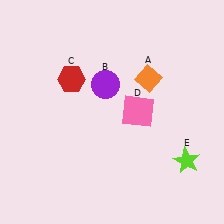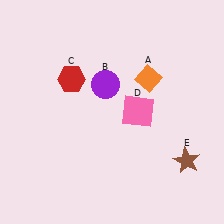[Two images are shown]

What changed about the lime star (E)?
In Image 1, E is lime. In Image 2, it changed to brown.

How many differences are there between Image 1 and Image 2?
There is 1 difference between the two images.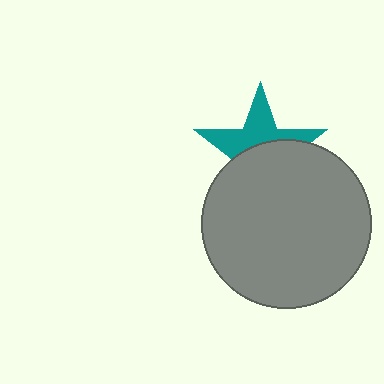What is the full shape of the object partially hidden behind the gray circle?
The partially hidden object is a teal star.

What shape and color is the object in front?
The object in front is a gray circle.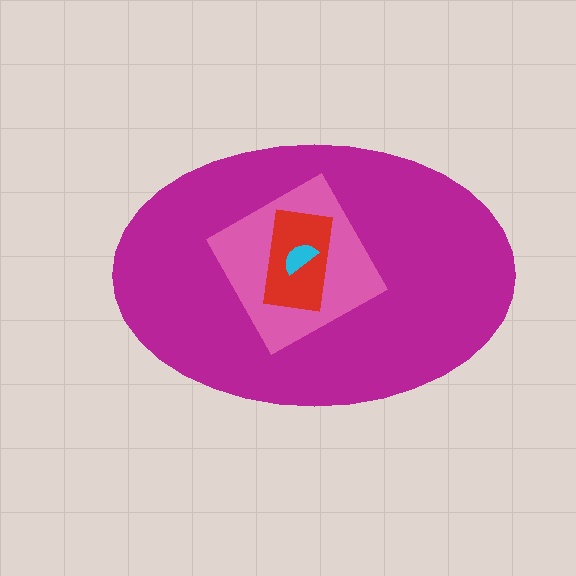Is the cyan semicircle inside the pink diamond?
Yes.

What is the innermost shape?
The cyan semicircle.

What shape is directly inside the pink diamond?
The red rectangle.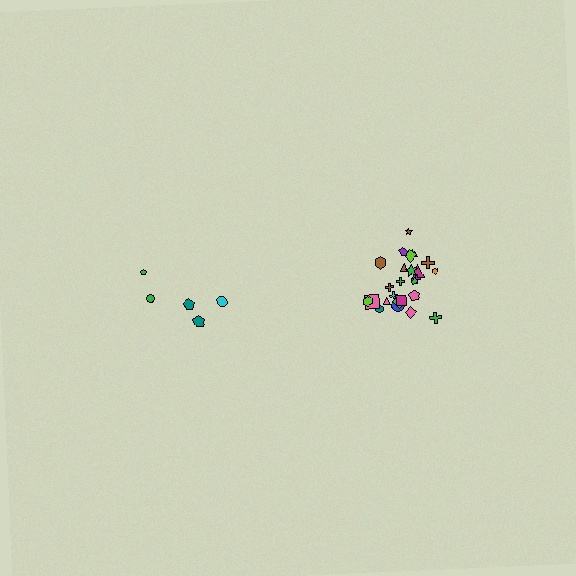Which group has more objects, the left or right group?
The right group.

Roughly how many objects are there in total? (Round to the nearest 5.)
Roughly 30 objects in total.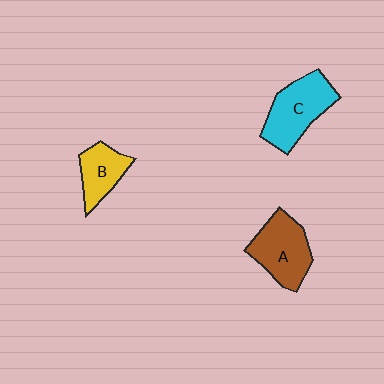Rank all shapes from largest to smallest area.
From largest to smallest: C (cyan), A (brown), B (yellow).